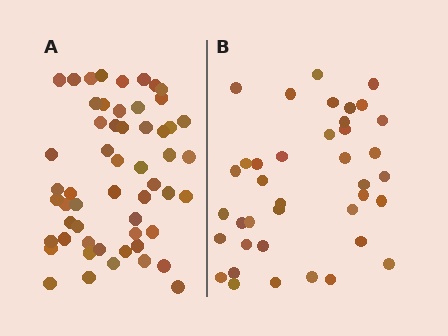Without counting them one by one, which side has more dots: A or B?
Region A (the left region) has more dots.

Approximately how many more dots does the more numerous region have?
Region A has approximately 15 more dots than region B.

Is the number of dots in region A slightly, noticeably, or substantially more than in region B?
Region A has noticeably more, but not dramatically so. The ratio is roughly 1.4 to 1.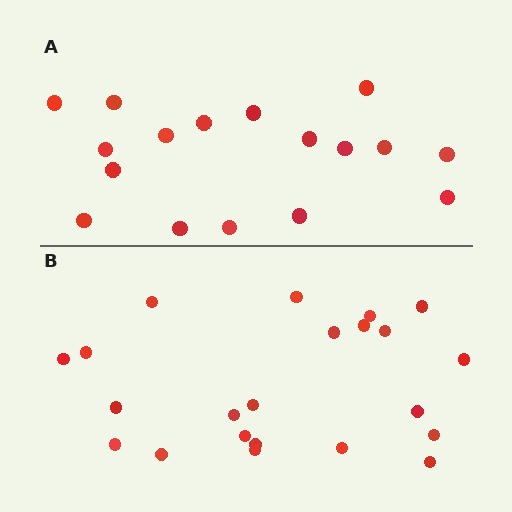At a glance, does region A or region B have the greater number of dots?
Region B (the bottom region) has more dots.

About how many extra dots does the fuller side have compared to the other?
Region B has about 5 more dots than region A.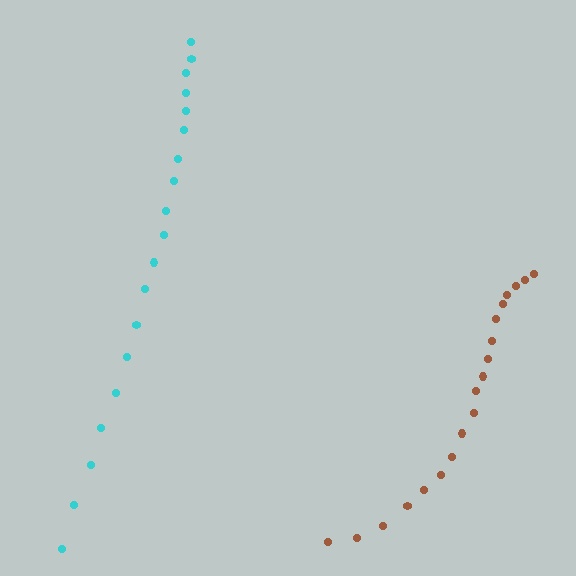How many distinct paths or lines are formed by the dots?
There are 2 distinct paths.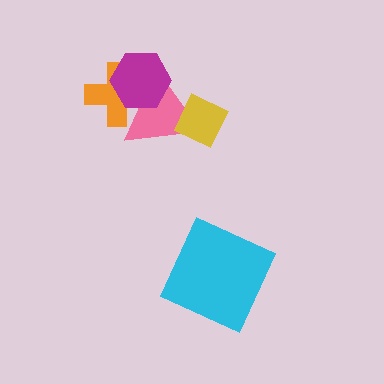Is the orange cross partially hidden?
Yes, it is partially covered by another shape.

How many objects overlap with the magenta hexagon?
2 objects overlap with the magenta hexagon.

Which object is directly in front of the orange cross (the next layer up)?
The pink triangle is directly in front of the orange cross.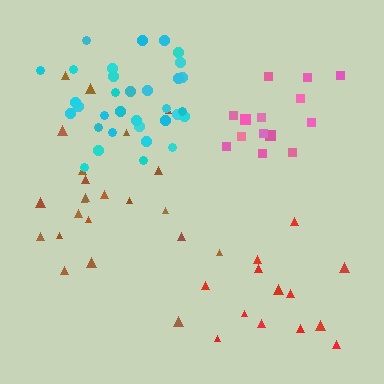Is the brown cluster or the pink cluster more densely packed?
Pink.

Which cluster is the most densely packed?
Pink.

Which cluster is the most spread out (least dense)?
Red.